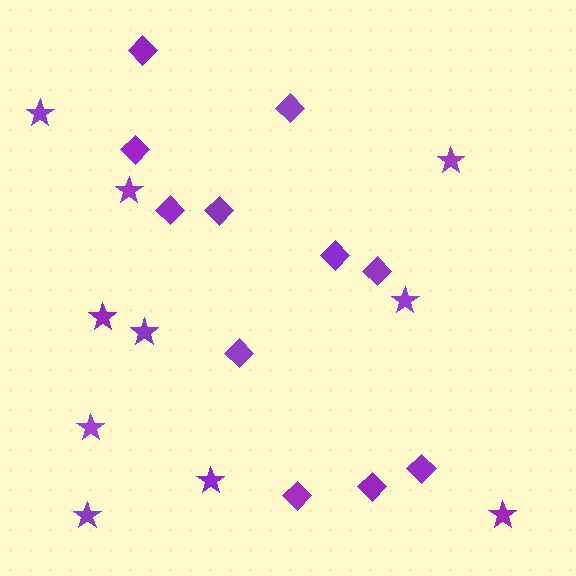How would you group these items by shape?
There are 2 groups: one group of stars (10) and one group of diamonds (11).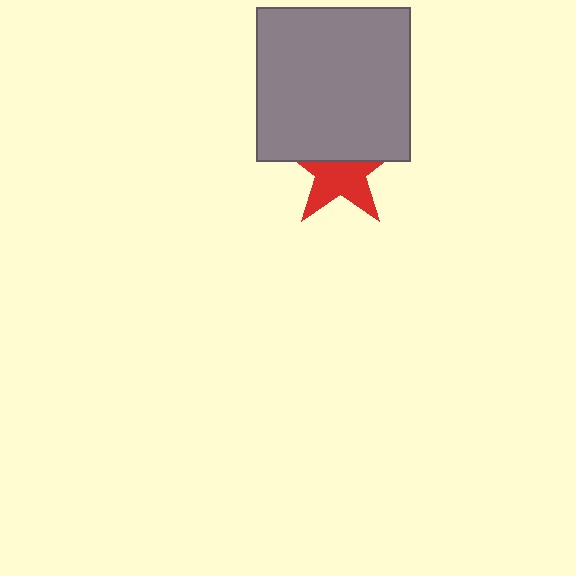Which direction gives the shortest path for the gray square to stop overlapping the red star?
Moving up gives the shortest separation.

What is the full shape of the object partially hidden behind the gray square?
The partially hidden object is a red star.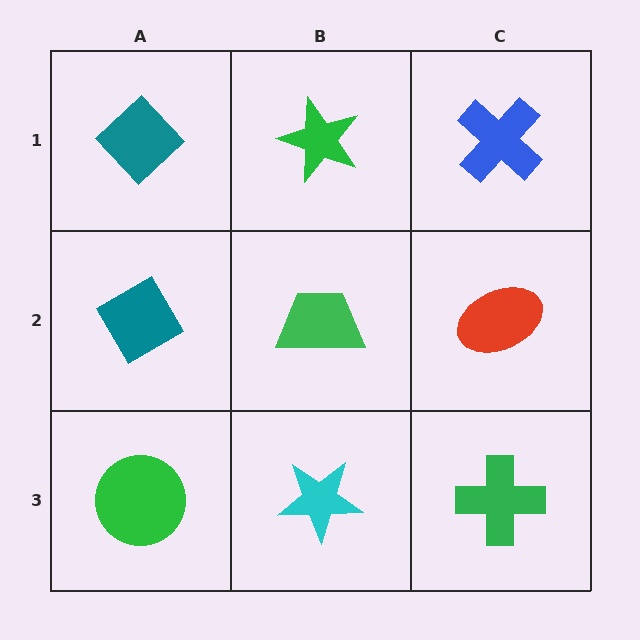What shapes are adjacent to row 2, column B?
A green star (row 1, column B), a cyan star (row 3, column B), a teal diamond (row 2, column A), a red ellipse (row 2, column C).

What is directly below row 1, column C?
A red ellipse.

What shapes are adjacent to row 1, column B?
A green trapezoid (row 2, column B), a teal diamond (row 1, column A), a blue cross (row 1, column C).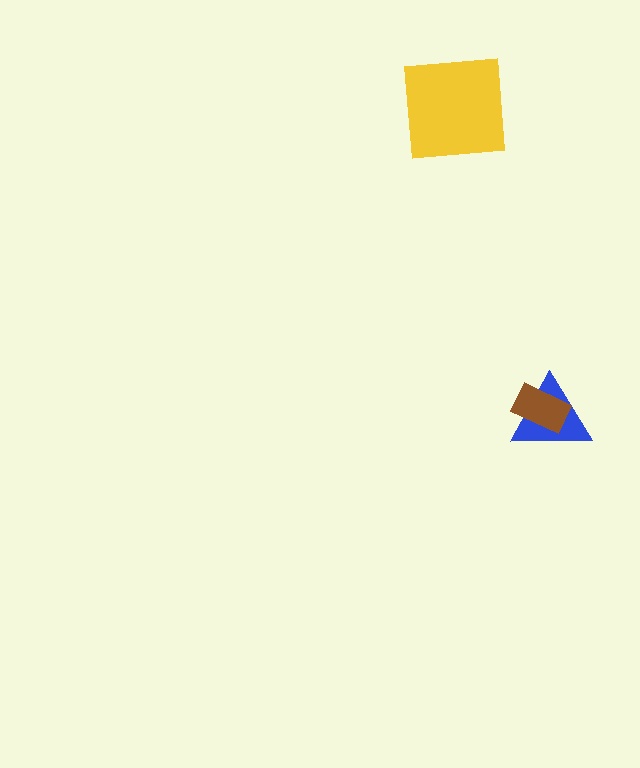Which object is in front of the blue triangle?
The brown rectangle is in front of the blue triangle.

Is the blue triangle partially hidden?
Yes, it is partially covered by another shape.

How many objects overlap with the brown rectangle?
1 object overlaps with the brown rectangle.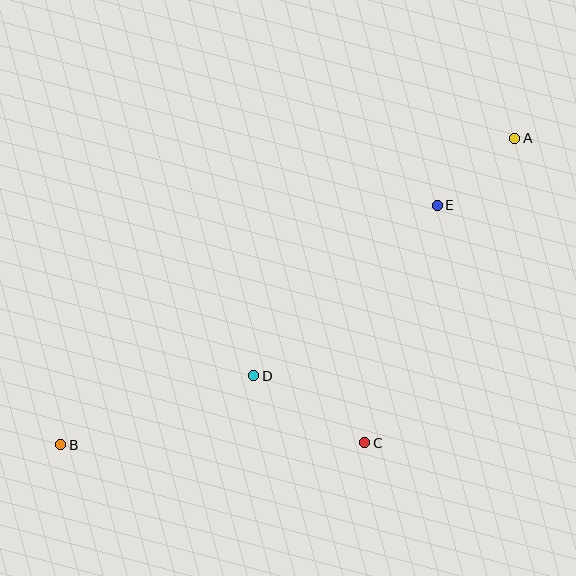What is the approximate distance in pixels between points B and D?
The distance between B and D is approximately 205 pixels.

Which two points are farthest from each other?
Points A and B are farthest from each other.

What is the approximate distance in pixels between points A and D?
The distance between A and D is approximately 353 pixels.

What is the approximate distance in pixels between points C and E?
The distance between C and E is approximately 248 pixels.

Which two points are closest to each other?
Points A and E are closest to each other.